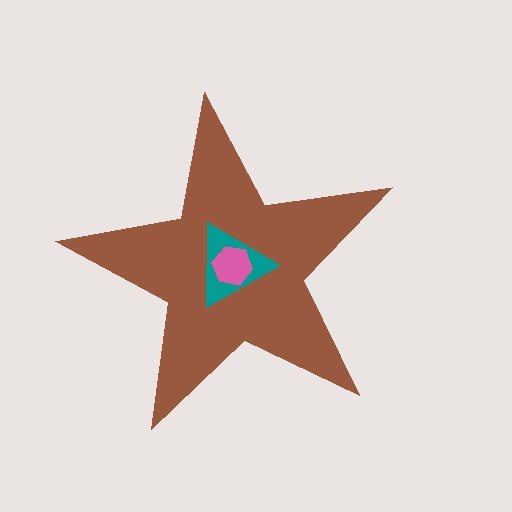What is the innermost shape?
The pink hexagon.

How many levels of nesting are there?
3.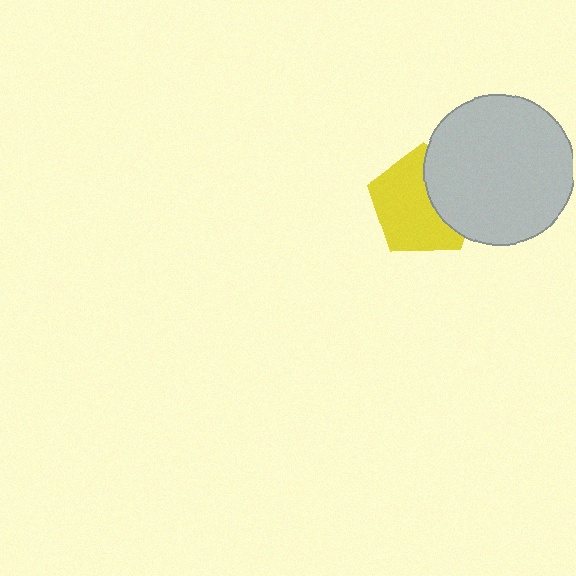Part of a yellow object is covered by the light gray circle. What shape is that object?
It is a pentagon.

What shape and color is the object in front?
The object in front is a light gray circle.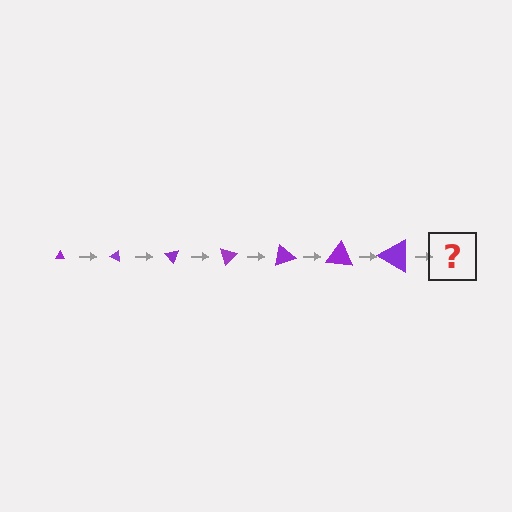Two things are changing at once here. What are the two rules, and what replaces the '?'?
The two rules are that the triangle grows larger each step and it rotates 25 degrees each step. The '?' should be a triangle, larger than the previous one and rotated 175 degrees from the start.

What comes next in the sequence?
The next element should be a triangle, larger than the previous one and rotated 175 degrees from the start.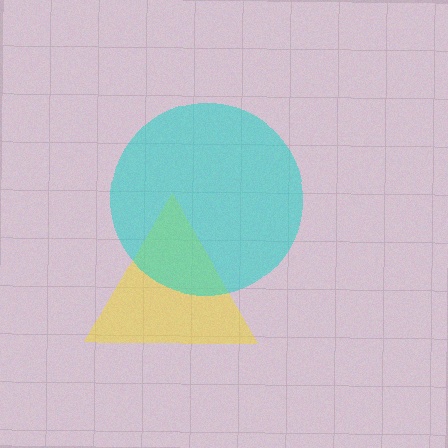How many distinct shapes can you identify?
There are 2 distinct shapes: a yellow triangle, a cyan circle.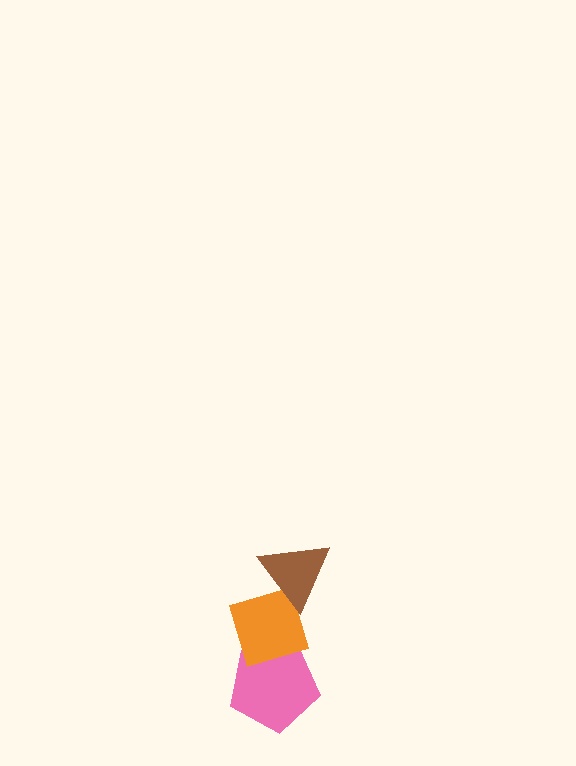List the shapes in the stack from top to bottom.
From top to bottom: the brown triangle, the orange diamond, the pink pentagon.